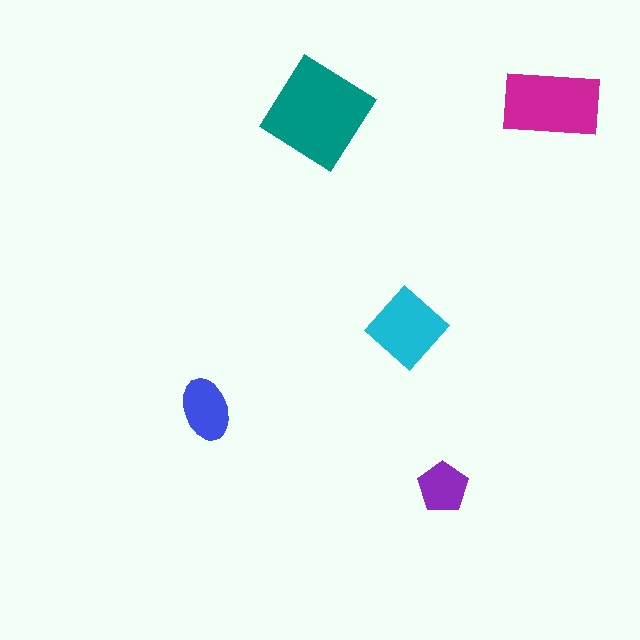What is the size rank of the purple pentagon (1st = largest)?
5th.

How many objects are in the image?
There are 5 objects in the image.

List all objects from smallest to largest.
The purple pentagon, the blue ellipse, the cyan diamond, the magenta rectangle, the teal diamond.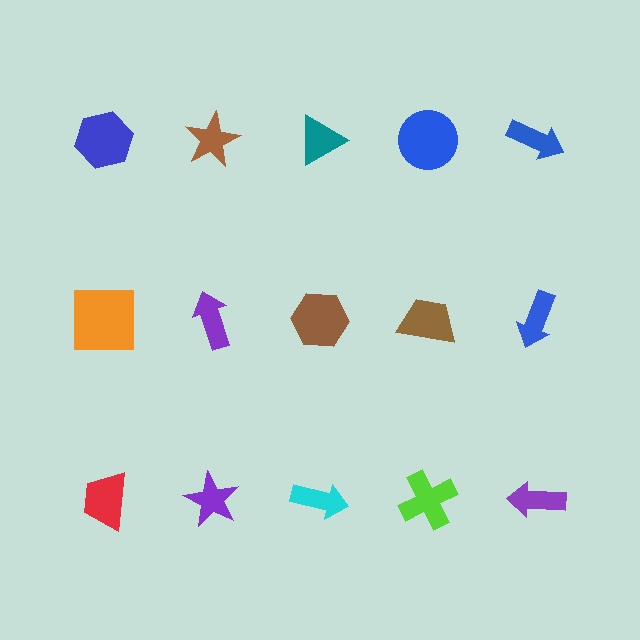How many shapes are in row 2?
5 shapes.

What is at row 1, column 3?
A teal triangle.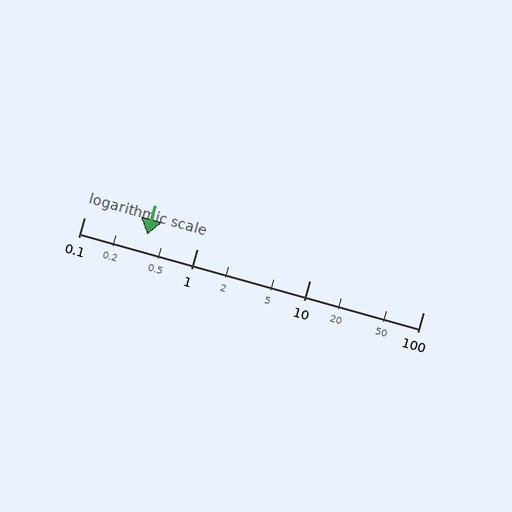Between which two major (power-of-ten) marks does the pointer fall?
The pointer is between 0.1 and 1.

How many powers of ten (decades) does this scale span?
The scale spans 3 decades, from 0.1 to 100.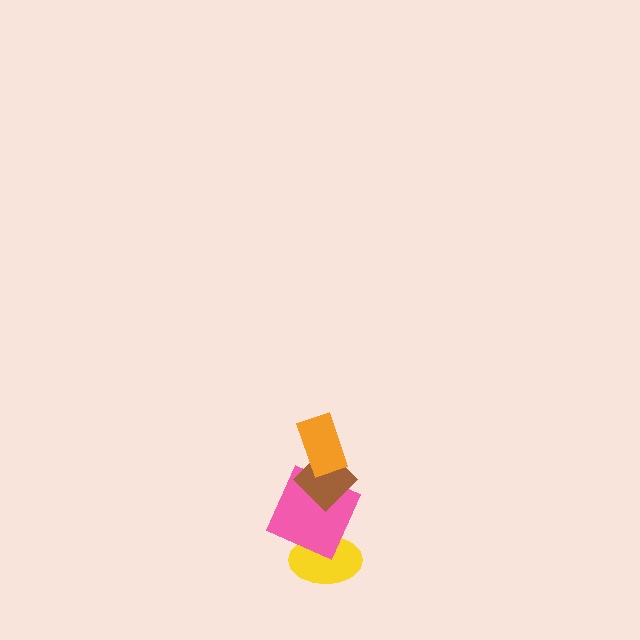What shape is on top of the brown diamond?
The orange rectangle is on top of the brown diamond.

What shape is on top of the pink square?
The brown diamond is on top of the pink square.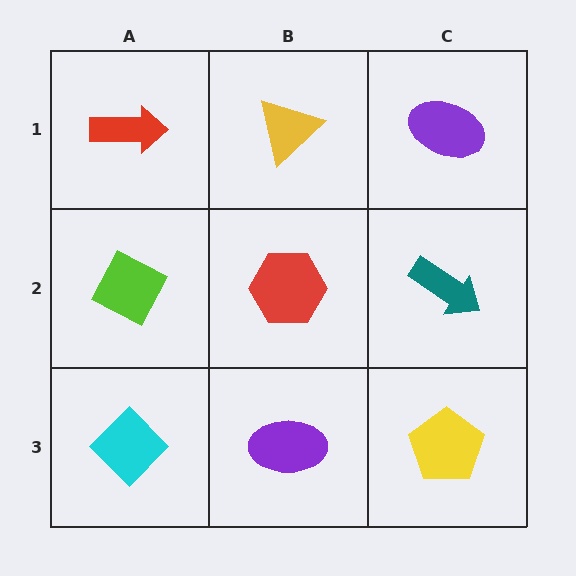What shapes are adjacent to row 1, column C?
A teal arrow (row 2, column C), a yellow triangle (row 1, column B).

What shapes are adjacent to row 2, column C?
A purple ellipse (row 1, column C), a yellow pentagon (row 3, column C), a red hexagon (row 2, column B).